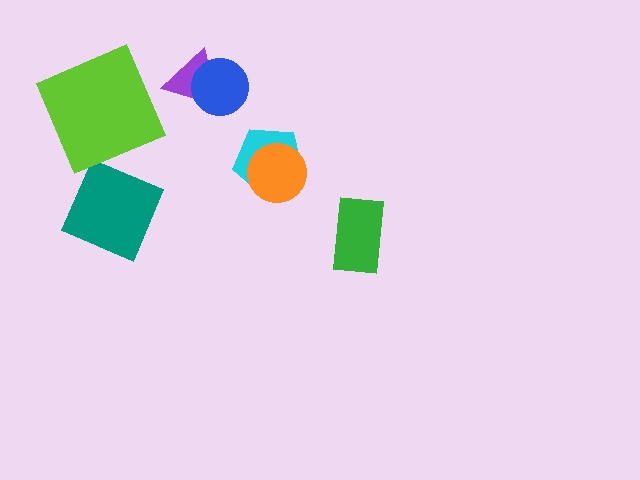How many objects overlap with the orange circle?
1 object overlaps with the orange circle.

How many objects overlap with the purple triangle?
1 object overlaps with the purple triangle.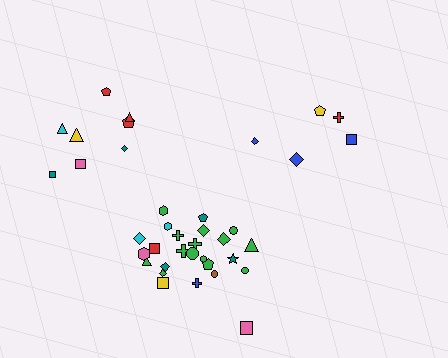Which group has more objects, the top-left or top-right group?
The top-left group.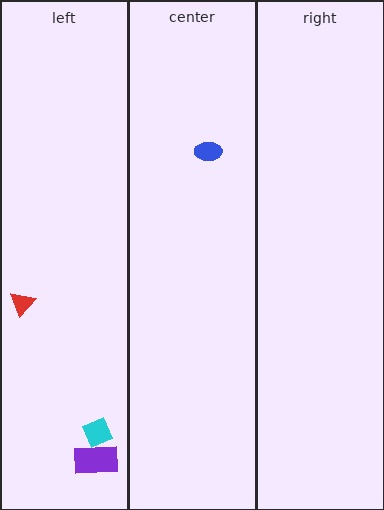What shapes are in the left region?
The red triangle, the purple rectangle, the cyan diamond.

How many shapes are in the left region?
3.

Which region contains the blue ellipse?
The center region.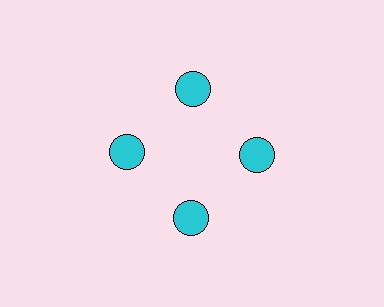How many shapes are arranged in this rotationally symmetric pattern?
There are 4 shapes, arranged in 4 groups of 1.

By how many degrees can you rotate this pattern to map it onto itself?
The pattern maps onto itself every 90 degrees of rotation.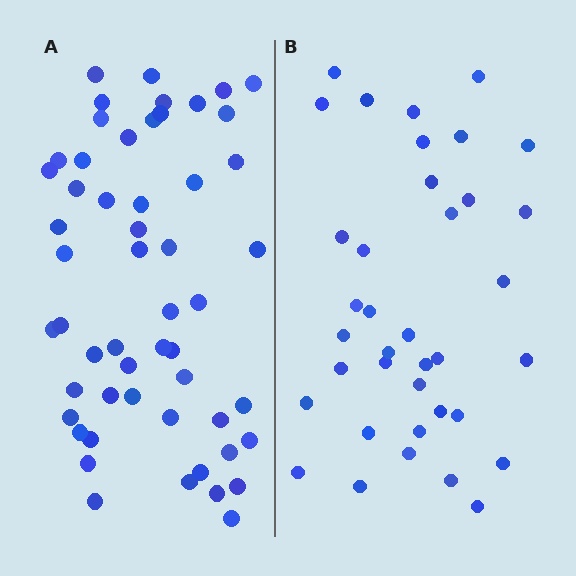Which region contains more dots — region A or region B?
Region A (the left region) has more dots.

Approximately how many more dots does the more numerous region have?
Region A has approximately 15 more dots than region B.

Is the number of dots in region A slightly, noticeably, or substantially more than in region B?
Region A has substantially more. The ratio is roughly 1.5 to 1.